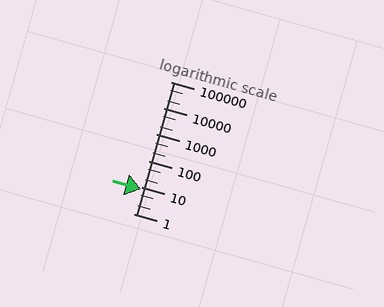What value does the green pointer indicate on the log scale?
The pointer indicates approximately 8.5.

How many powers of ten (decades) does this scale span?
The scale spans 5 decades, from 1 to 100000.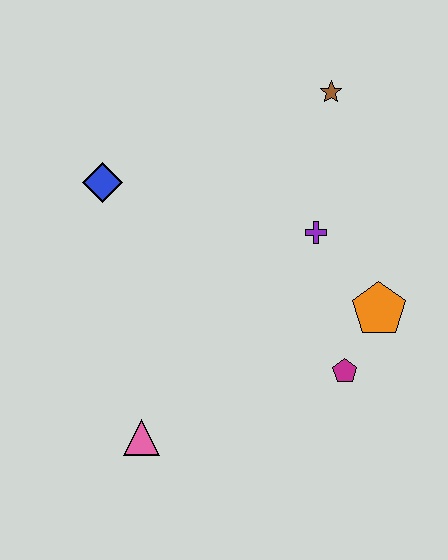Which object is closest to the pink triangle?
The magenta pentagon is closest to the pink triangle.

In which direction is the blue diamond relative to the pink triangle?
The blue diamond is above the pink triangle.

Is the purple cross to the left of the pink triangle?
No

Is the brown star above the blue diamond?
Yes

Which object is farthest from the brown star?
The pink triangle is farthest from the brown star.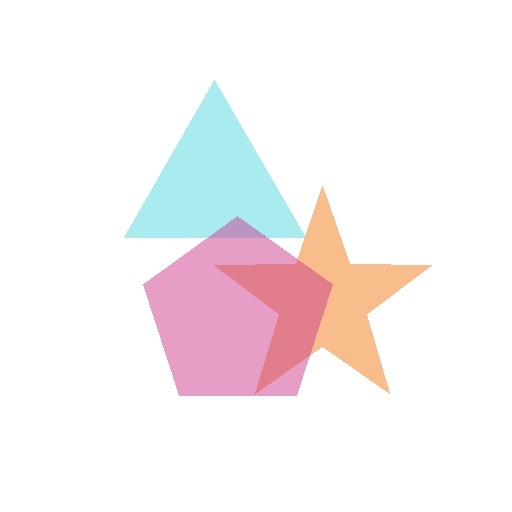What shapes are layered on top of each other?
The layered shapes are: a cyan triangle, an orange star, a magenta pentagon.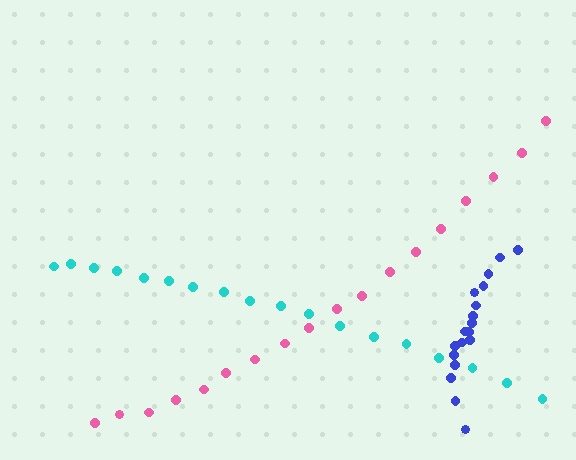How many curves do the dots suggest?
There are 3 distinct paths.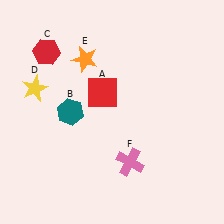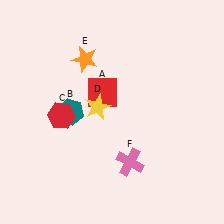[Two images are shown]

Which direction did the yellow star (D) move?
The yellow star (D) moved right.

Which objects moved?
The objects that moved are: the red hexagon (C), the yellow star (D).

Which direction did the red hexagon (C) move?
The red hexagon (C) moved down.